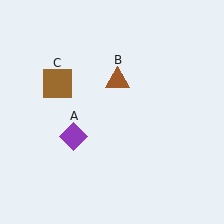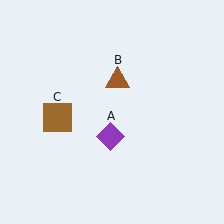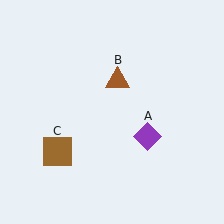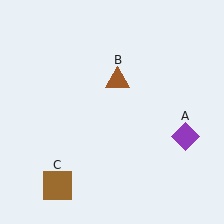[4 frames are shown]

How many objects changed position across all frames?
2 objects changed position: purple diamond (object A), brown square (object C).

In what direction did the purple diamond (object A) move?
The purple diamond (object A) moved right.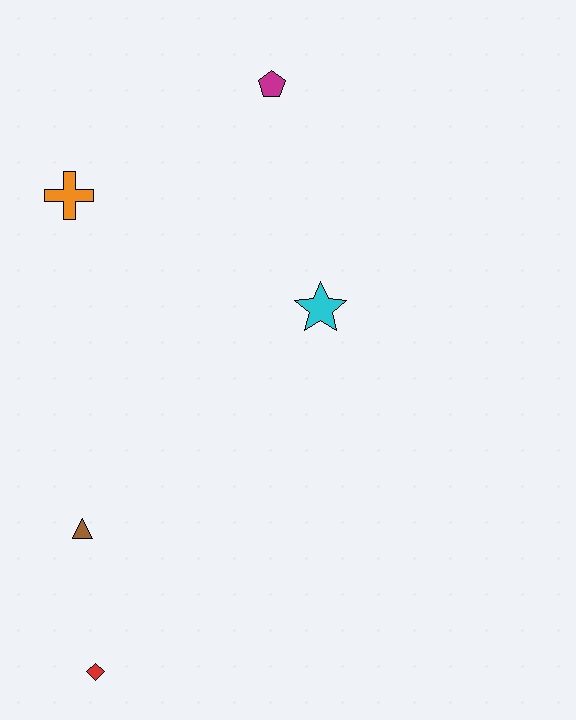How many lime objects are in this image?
There are no lime objects.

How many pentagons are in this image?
There is 1 pentagon.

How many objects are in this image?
There are 5 objects.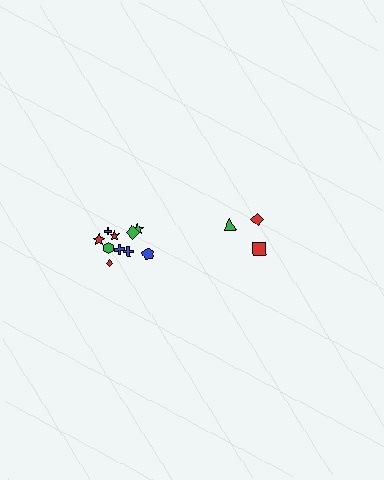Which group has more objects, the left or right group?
The left group.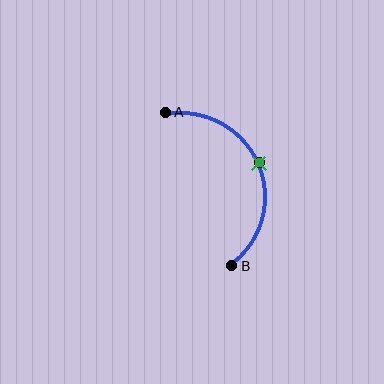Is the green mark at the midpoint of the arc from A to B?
Yes. The green mark lies on the arc at equal arc-length from both A and B — it is the arc midpoint.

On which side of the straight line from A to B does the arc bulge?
The arc bulges to the right of the straight line connecting A and B.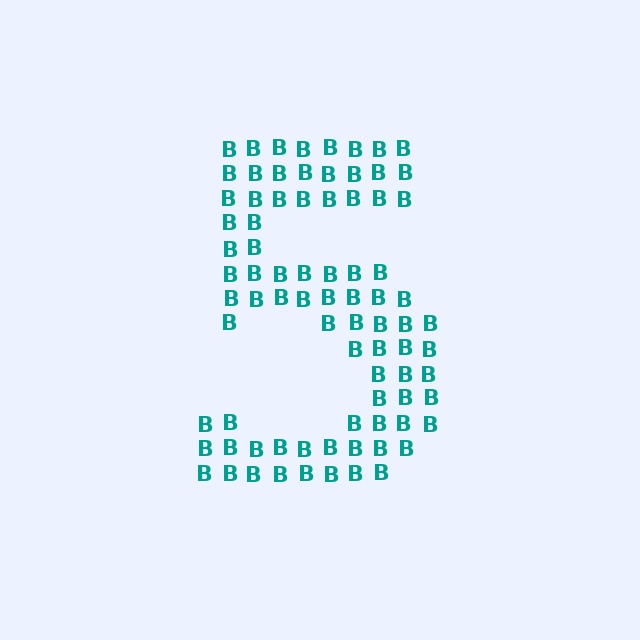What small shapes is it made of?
It is made of small letter B's.